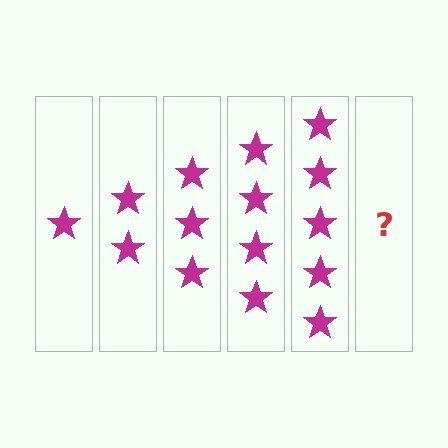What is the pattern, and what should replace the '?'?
The pattern is that each step adds one more star. The '?' should be 6 stars.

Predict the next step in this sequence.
The next step is 6 stars.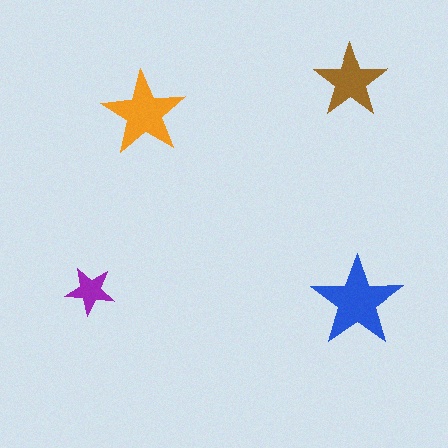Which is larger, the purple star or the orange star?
The orange one.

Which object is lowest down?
The blue star is bottommost.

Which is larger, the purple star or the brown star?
The brown one.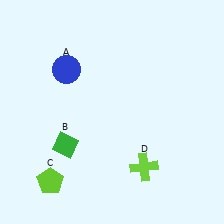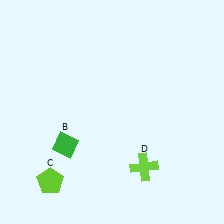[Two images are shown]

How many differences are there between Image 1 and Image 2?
There is 1 difference between the two images.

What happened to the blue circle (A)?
The blue circle (A) was removed in Image 2. It was in the top-left area of Image 1.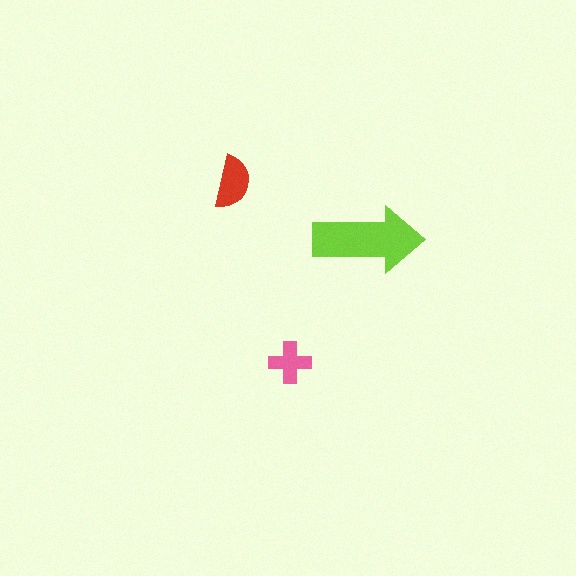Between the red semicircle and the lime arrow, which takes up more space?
The lime arrow.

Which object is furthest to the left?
The red semicircle is leftmost.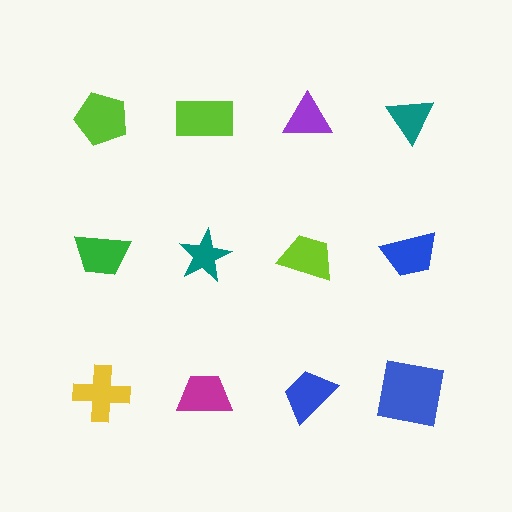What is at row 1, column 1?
A lime pentagon.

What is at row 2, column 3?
A lime trapezoid.